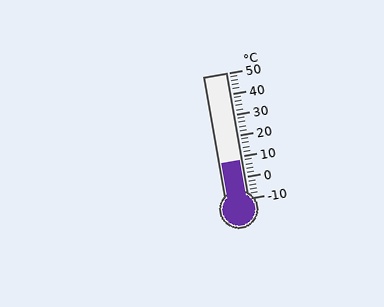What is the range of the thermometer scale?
The thermometer scale ranges from -10°C to 50°C.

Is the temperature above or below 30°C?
The temperature is below 30°C.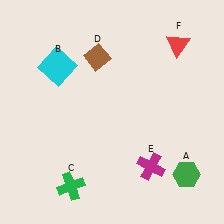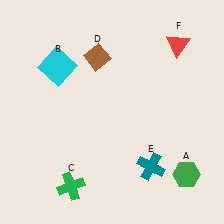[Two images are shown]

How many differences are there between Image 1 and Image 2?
There is 1 difference between the two images.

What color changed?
The cross (E) changed from magenta in Image 1 to teal in Image 2.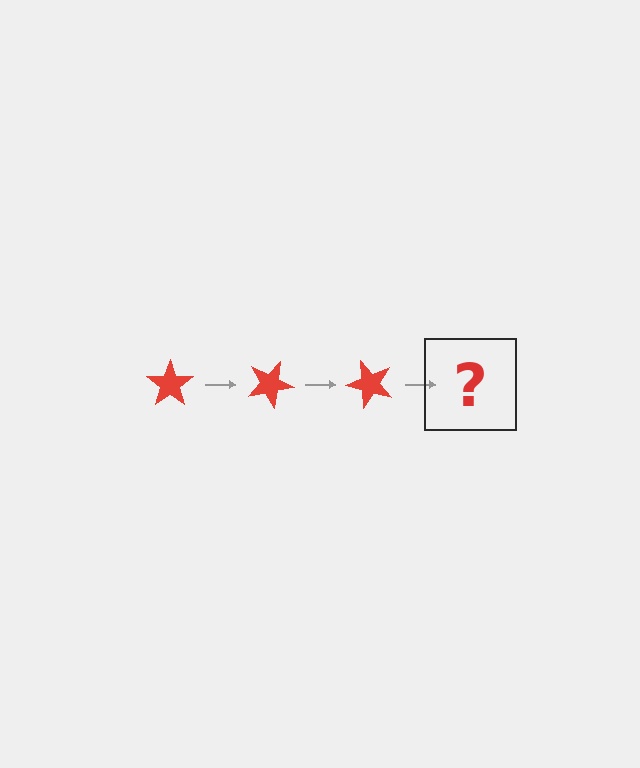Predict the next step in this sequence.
The next step is a red star rotated 75 degrees.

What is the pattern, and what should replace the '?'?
The pattern is that the star rotates 25 degrees each step. The '?' should be a red star rotated 75 degrees.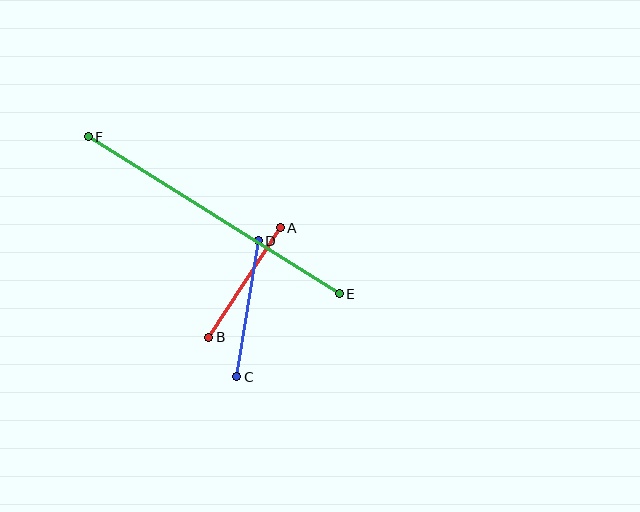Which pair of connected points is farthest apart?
Points E and F are farthest apart.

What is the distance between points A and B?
The distance is approximately 131 pixels.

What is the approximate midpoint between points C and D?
The midpoint is at approximately (248, 309) pixels.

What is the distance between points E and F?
The distance is approximately 296 pixels.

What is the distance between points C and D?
The distance is approximately 138 pixels.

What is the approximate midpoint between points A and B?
The midpoint is at approximately (244, 282) pixels.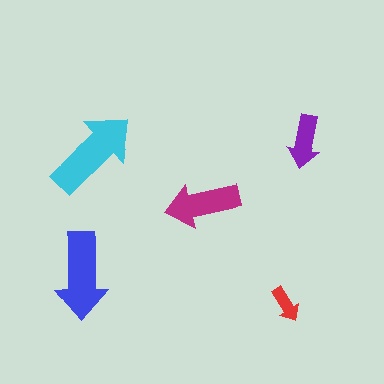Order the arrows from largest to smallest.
the cyan one, the blue one, the magenta one, the purple one, the red one.